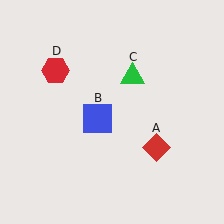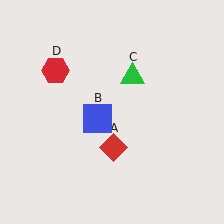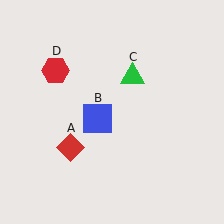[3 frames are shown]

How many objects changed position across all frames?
1 object changed position: red diamond (object A).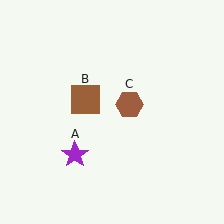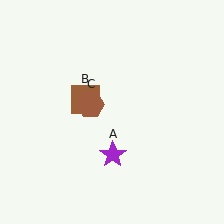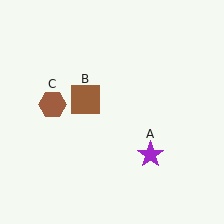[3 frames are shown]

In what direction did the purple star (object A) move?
The purple star (object A) moved right.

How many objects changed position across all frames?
2 objects changed position: purple star (object A), brown hexagon (object C).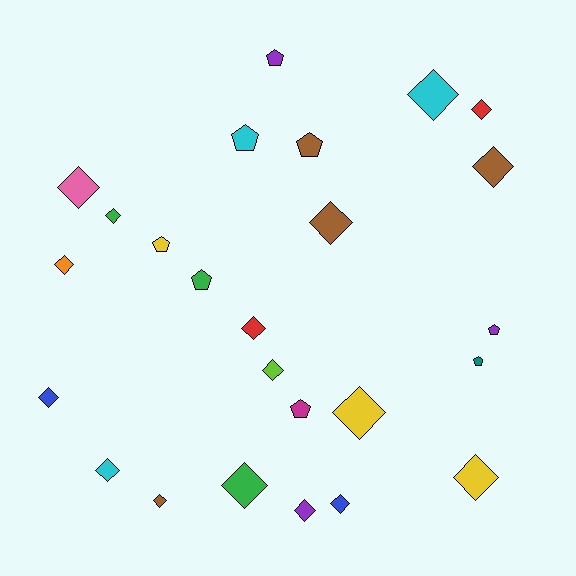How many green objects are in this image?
There are 3 green objects.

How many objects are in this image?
There are 25 objects.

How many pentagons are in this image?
There are 8 pentagons.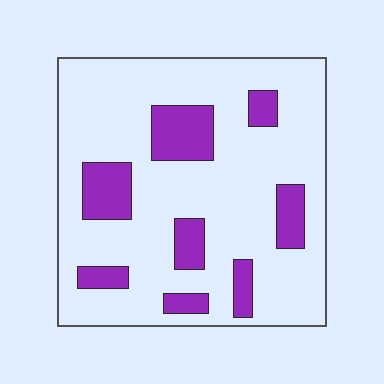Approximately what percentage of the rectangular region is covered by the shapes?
Approximately 20%.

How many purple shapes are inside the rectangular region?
8.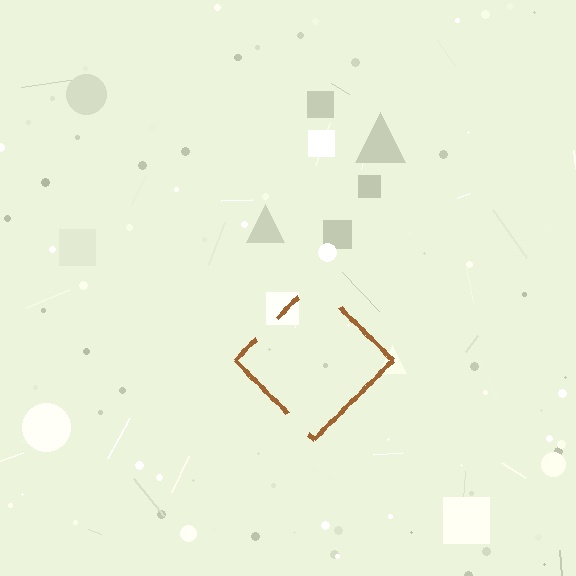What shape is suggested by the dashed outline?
The dashed outline suggests a diamond.